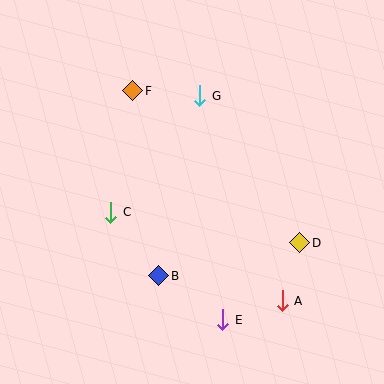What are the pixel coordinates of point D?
Point D is at (300, 243).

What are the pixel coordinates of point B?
Point B is at (159, 276).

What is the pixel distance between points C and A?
The distance between C and A is 193 pixels.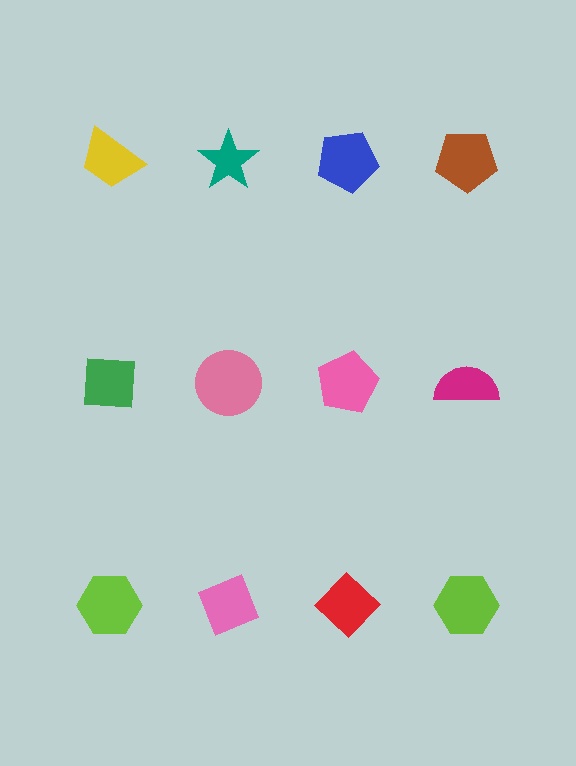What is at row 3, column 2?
A pink diamond.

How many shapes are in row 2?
4 shapes.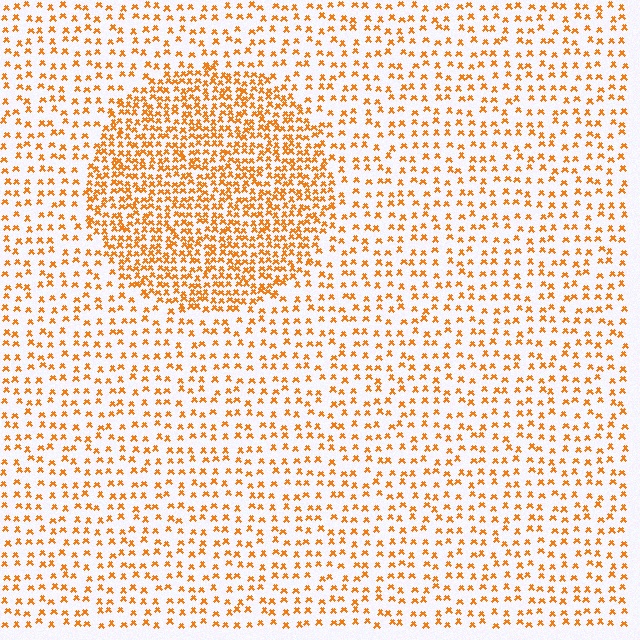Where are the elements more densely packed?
The elements are more densely packed inside the circle boundary.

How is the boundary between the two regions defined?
The boundary is defined by a change in element density (approximately 2.2x ratio). All elements are the same color, size, and shape.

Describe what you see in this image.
The image contains small orange elements arranged at two different densities. A circle-shaped region is visible where the elements are more densely packed than the surrounding area.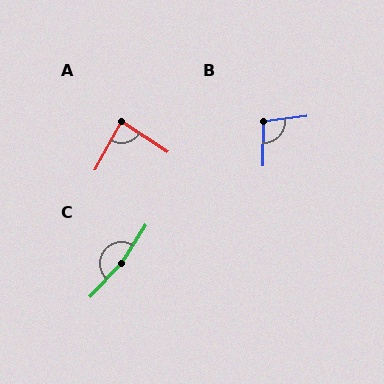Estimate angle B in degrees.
Approximately 99 degrees.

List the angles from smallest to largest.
A (84°), B (99°), C (170°).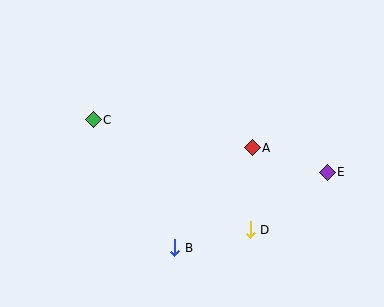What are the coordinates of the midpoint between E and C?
The midpoint between E and C is at (210, 146).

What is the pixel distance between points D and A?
The distance between D and A is 82 pixels.